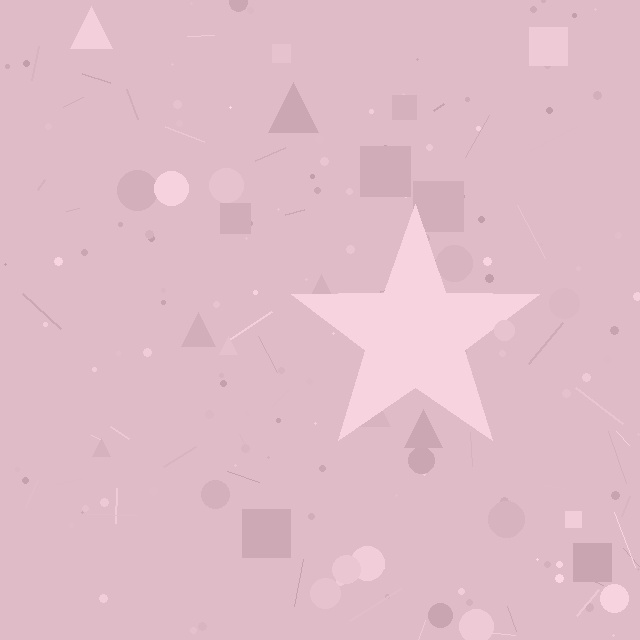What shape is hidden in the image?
A star is hidden in the image.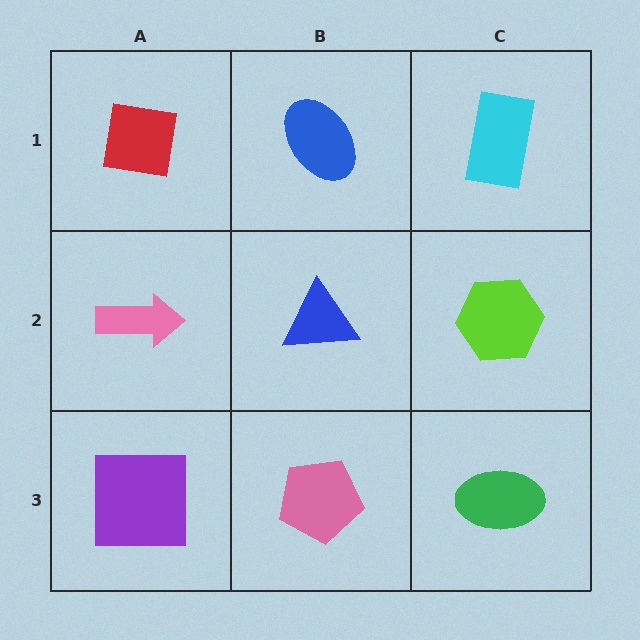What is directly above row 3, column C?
A lime hexagon.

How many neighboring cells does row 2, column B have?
4.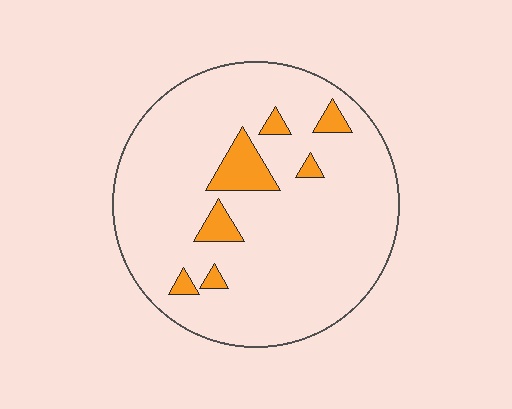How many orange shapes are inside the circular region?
7.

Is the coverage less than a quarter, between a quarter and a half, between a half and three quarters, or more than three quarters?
Less than a quarter.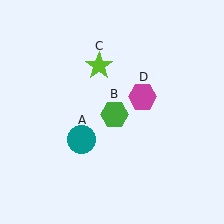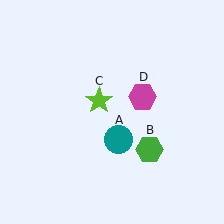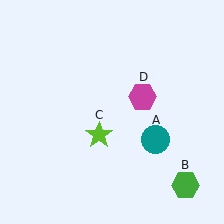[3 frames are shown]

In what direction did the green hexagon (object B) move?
The green hexagon (object B) moved down and to the right.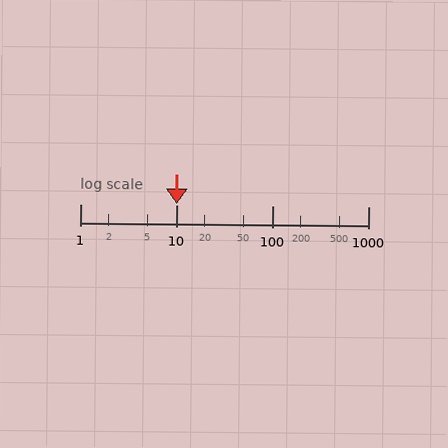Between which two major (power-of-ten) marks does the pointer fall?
The pointer is between 10 and 100.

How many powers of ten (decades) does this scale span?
The scale spans 3 decades, from 1 to 1000.